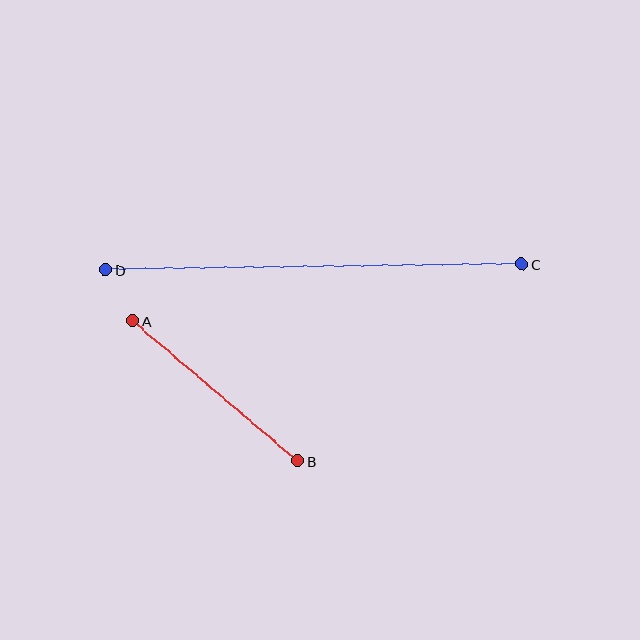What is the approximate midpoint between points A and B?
The midpoint is at approximately (215, 391) pixels.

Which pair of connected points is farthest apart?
Points C and D are farthest apart.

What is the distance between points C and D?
The distance is approximately 417 pixels.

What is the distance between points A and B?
The distance is approximately 216 pixels.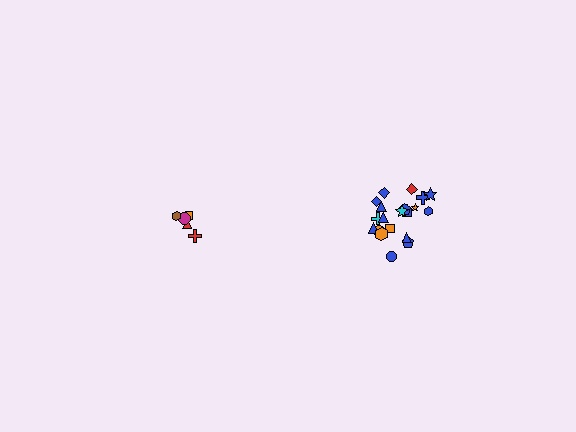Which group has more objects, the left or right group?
The right group.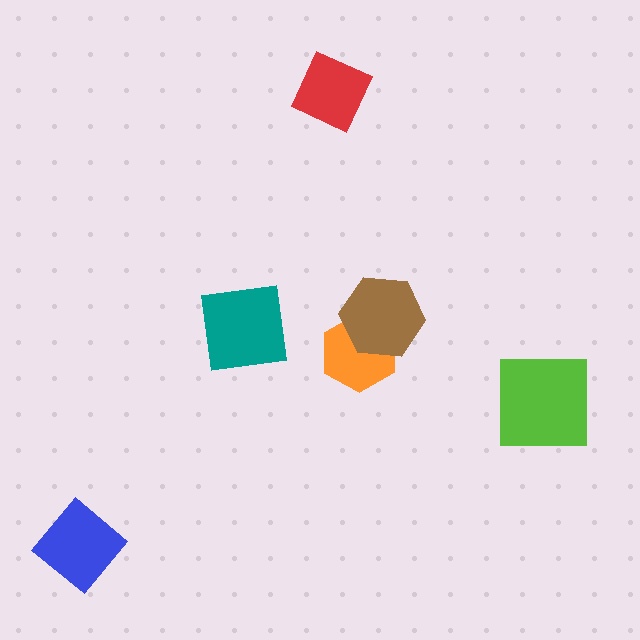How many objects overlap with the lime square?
0 objects overlap with the lime square.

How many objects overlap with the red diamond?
0 objects overlap with the red diamond.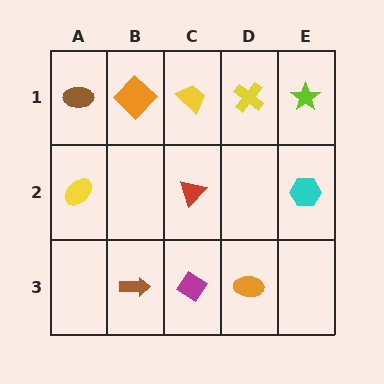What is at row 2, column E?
A cyan hexagon.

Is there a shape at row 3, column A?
No, that cell is empty.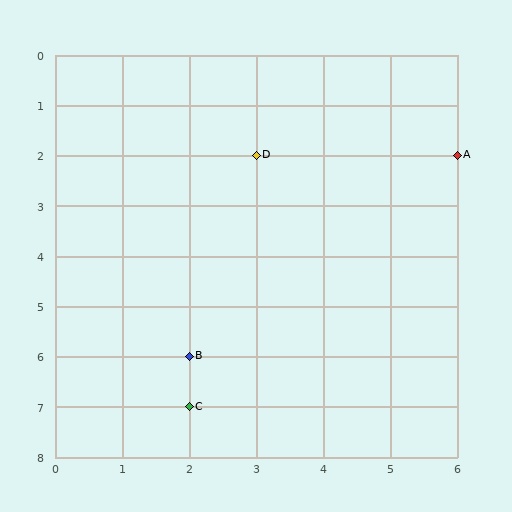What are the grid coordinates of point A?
Point A is at grid coordinates (6, 2).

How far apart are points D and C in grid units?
Points D and C are 1 column and 5 rows apart (about 5.1 grid units diagonally).